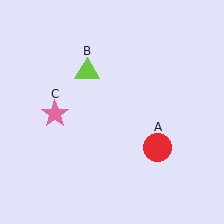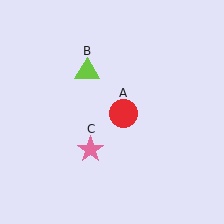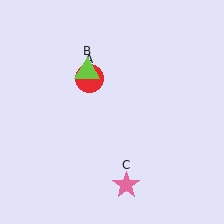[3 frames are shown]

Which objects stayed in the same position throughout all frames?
Lime triangle (object B) remained stationary.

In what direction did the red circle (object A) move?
The red circle (object A) moved up and to the left.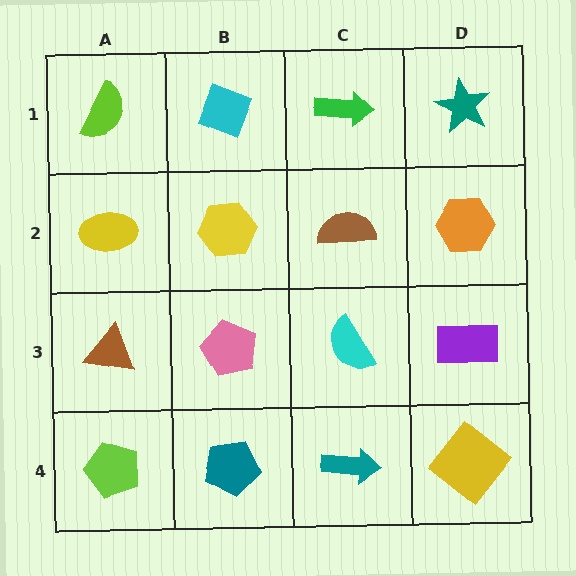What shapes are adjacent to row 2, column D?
A teal star (row 1, column D), a purple rectangle (row 3, column D), a brown semicircle (row 2, column C).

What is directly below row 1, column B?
A yellow hexagon.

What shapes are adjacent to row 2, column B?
A cyan diamond (row 1, column B), a pink pentagon (row 3, column B), a yellow ellipse (row 2, column A), a brown semicircle (row 2, column C).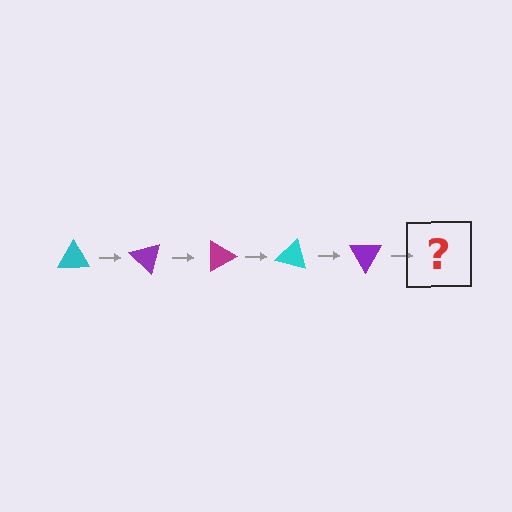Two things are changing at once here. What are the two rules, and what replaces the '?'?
The two rules are that it rotates 45 degrees each step and the color cycles through cyan, purple, and magenta. The '?' should be a magenta triangle, rotated 225 degrees from the start.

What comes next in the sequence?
The next element should be a magenta triangle, rotated 225 degrees from the start.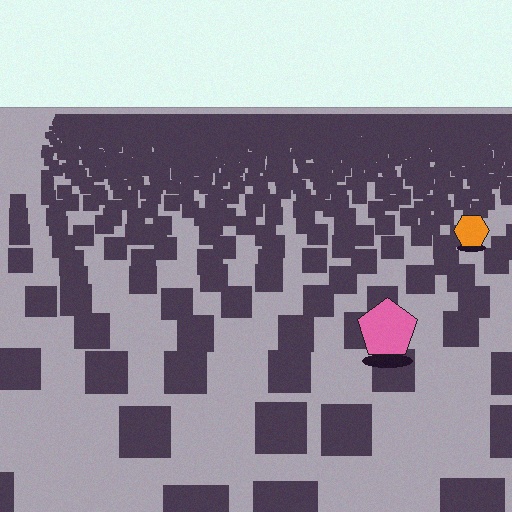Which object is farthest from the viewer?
The orange hexagon is farthest from the viewer. It appears smaller and the ground texture around it is denser.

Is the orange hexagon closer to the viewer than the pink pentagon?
No. The pink pentagon is closer — you can tell from the texture gradient: the ground texture is coarser near it.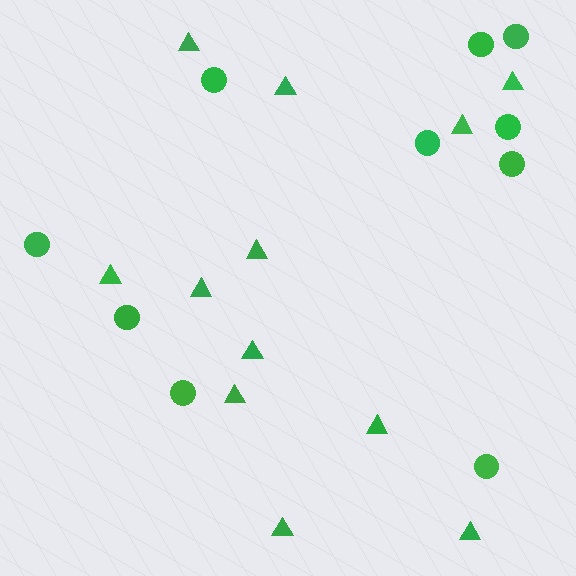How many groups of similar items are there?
There are 2 groups: one group of triangles (12) and one group of circles (10).